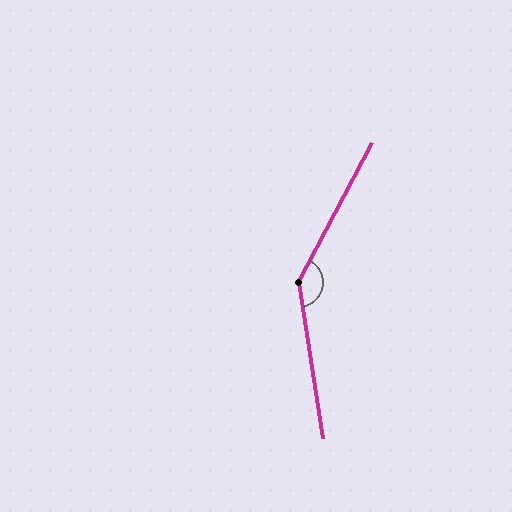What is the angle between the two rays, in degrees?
Approximately 143 degrees.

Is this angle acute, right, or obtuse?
It is obtuse.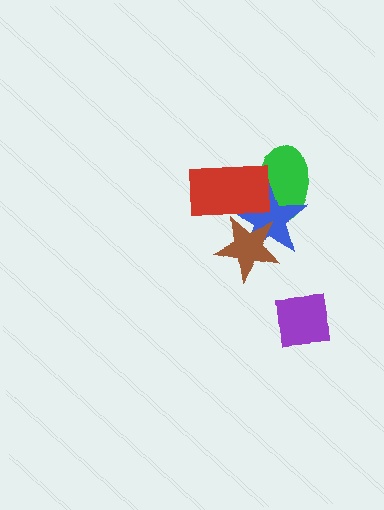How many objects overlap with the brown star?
2 objects overlap with the brown star.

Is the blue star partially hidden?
Yes, it is partially covered by another shape.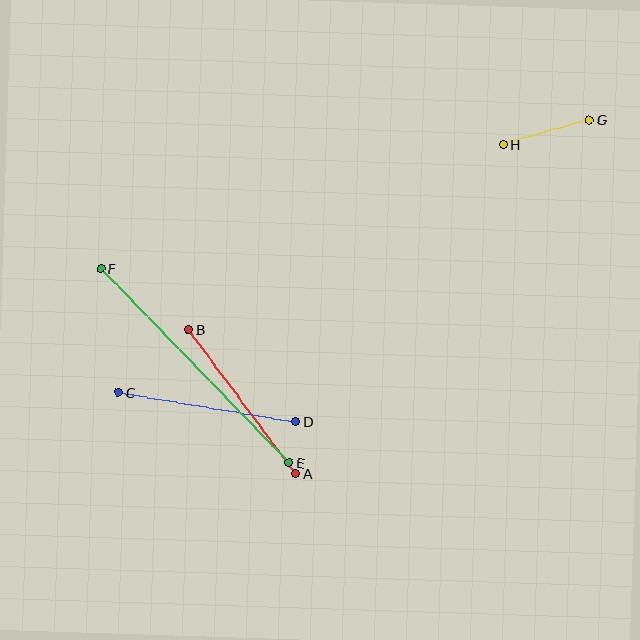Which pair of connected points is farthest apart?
Points E and F are farthest apart.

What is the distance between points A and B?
The distance is approximately 180 pixels.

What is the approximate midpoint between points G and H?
The midpoint is at approximately (546, 132) pixels.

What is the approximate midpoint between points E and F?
The midpoint is at approximately (195, 366) pixels.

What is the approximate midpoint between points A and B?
The midpoint is at approximately (242, 402) pixels.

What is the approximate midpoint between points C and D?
The midpoint is at approximately (207, 407) pixels.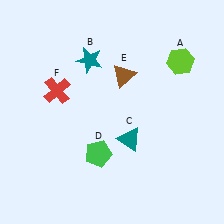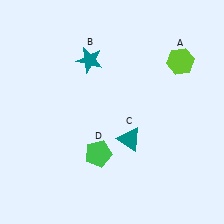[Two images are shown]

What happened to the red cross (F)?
The red cross (F) was removed in Image 2. It was in the top-left area of Image 1.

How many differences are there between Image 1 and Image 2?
There are 2 differences between the two images.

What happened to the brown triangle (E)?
The brown triangle (E) was removed in Image 2. It was in the top-right area of Image 1.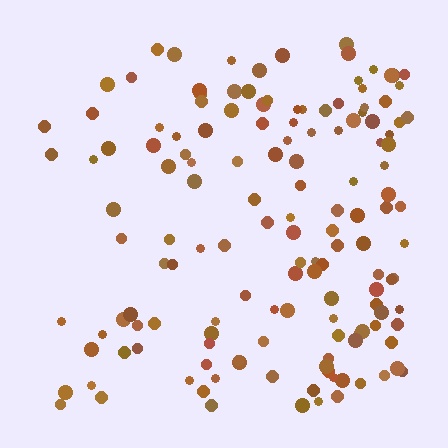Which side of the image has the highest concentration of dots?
The right.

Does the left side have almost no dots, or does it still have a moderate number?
Still a moderate number, just noticeably fewer than the right.